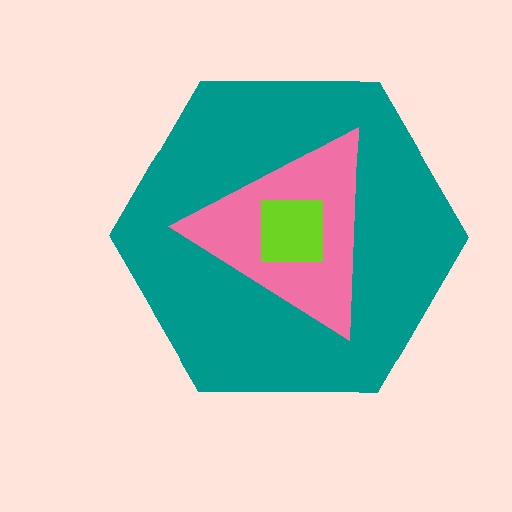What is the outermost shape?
The teal hexagon.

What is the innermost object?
The lime square.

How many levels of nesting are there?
3.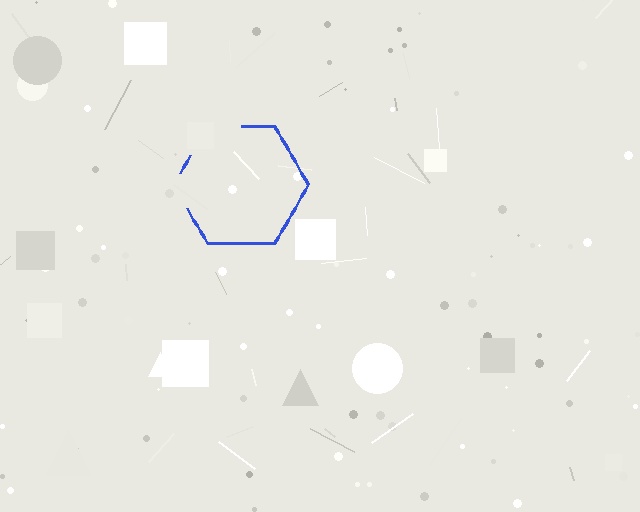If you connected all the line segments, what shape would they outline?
They would outline a hexagon.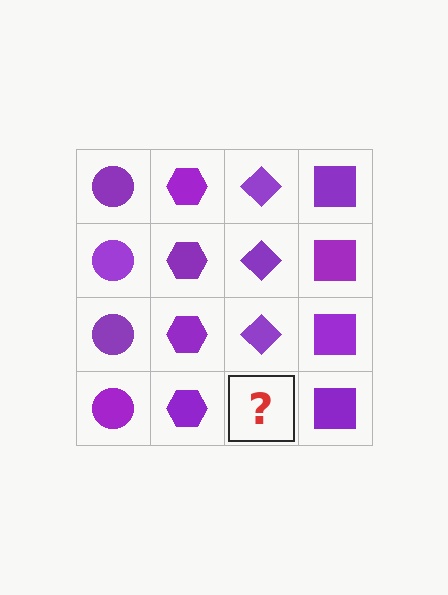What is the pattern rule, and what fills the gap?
The rule is that each column has a consistent shape. The gap should be filled with a purple diamond.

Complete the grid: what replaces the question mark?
The question mark should be replaced with a purple diamond.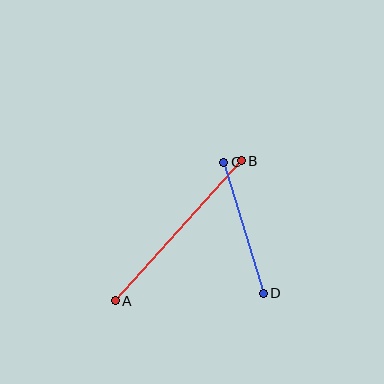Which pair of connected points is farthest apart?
Points A and B are farthest apart.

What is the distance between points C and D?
The distance is approximately 137 pixels.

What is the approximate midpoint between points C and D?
The midpoint is at approximately (244, 228) pixels.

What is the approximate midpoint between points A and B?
The midpoint is at approximately (178, 231) pixels.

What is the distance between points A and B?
The distance is approximately 189 pixels.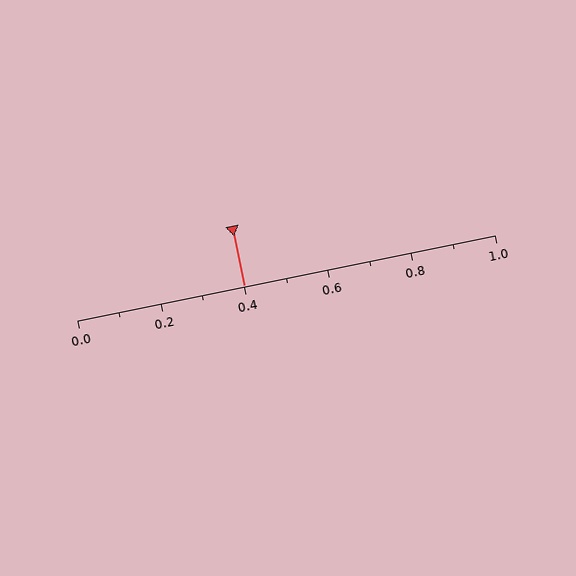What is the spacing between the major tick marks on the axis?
The major ticks are spaced 0.2 apart.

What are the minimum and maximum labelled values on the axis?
The axis runs from 0.0 to 1.0.